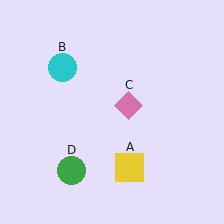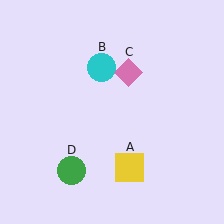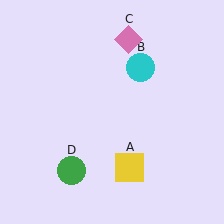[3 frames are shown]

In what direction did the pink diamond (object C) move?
The pink diamond (object C) moved up.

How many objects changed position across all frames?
2 objects changed position: cyan circle (object B), pink diamond (object C).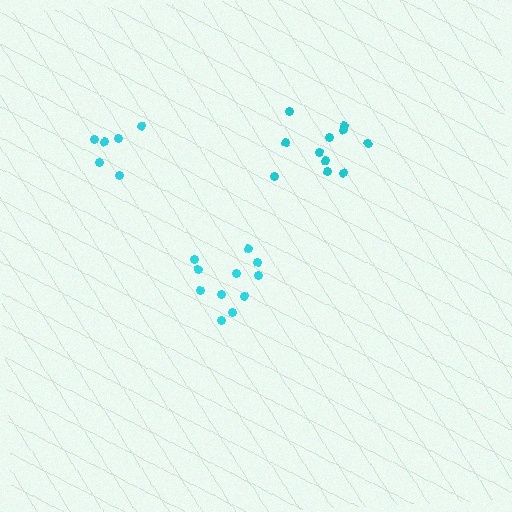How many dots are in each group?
Group 1: 11 dots, Group 2: 11 dots, Group 3: 6 dots (28 total).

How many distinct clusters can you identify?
There are 3 distinct clusters.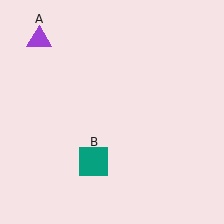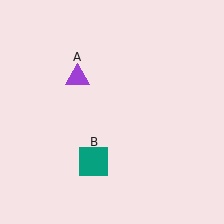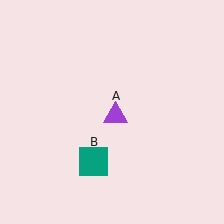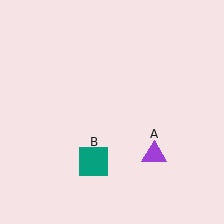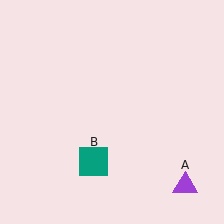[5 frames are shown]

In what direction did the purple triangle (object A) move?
The purple triangle (object A) moved down and to the right.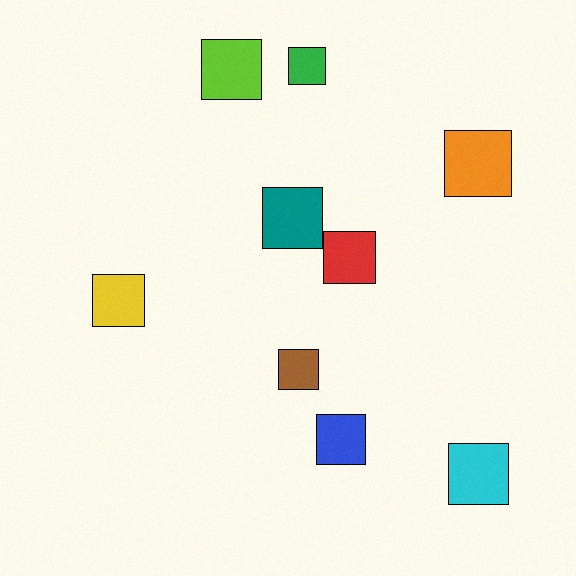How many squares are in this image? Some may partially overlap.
There are 9 squares.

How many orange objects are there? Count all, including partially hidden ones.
There is 1 orange object.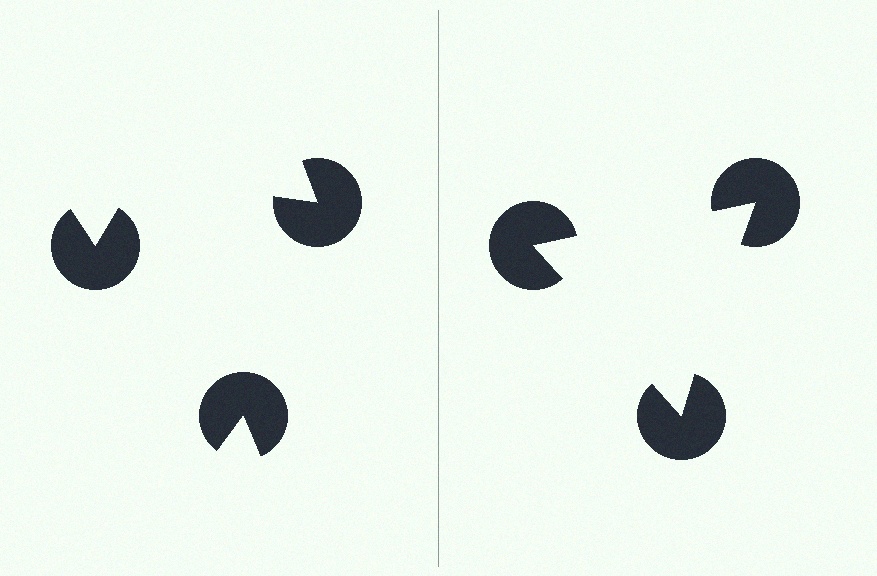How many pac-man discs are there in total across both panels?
6 — 3 on each side.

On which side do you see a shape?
An illusory triangle appears on the right side. On the left side the wedge cuts are rotated, so no coherent shape forms.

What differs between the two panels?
The pac-man discs are positioned identically on both sides; only the wedge orientations differ. On the right they align to a triangle; on the left they are misaligned.